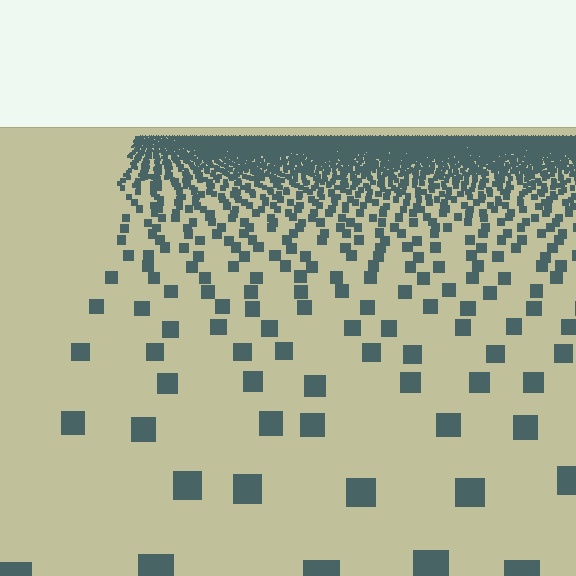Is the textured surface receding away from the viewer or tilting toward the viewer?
The surface is receding away from the viewer. Texture elements get smaller and denser toward the top.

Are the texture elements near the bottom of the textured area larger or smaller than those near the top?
Larger. Near the bottom, elements are closer to the viewer and appear at a bigger on-screen size.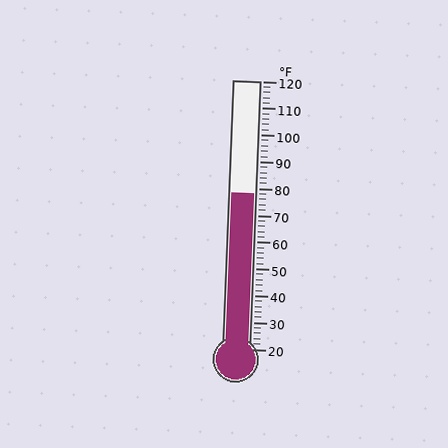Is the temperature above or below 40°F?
The temperature is above 40°F.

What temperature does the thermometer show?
The thermometer shows approximately 78°F.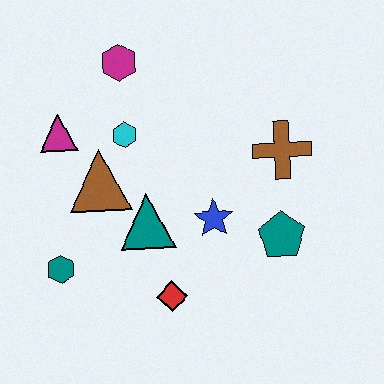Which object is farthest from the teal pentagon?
The magenta triangle is farthest from the teal pentagon.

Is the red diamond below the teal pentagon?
Yes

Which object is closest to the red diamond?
The teal triangle is closest to the red diamond.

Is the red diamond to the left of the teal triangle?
No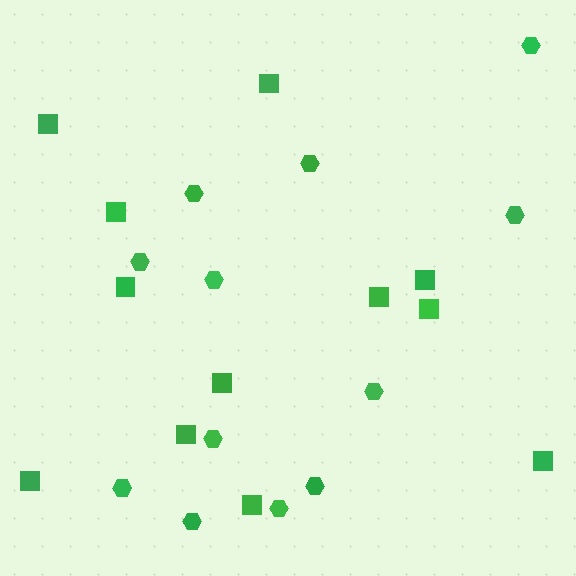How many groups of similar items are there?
There are 2 groups: one group of squares (12) and one group of hexagons (12).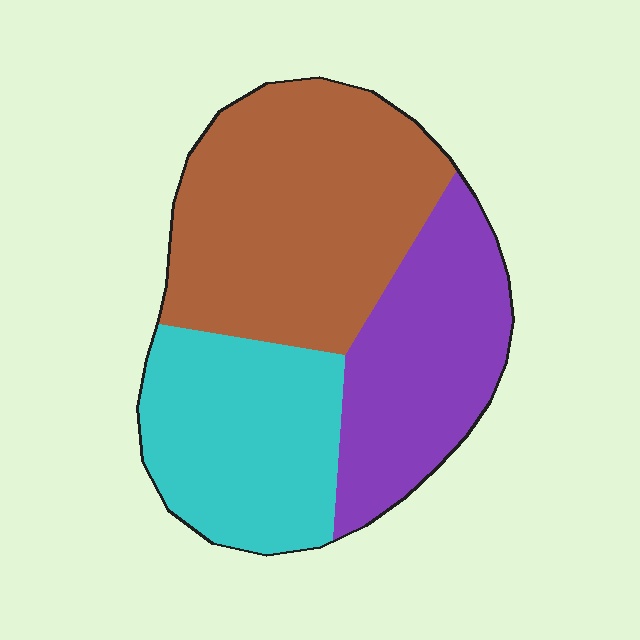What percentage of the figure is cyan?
Cyan takes up about one quarter (1/4) of the figure.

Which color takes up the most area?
Brown, at roughly 45%.